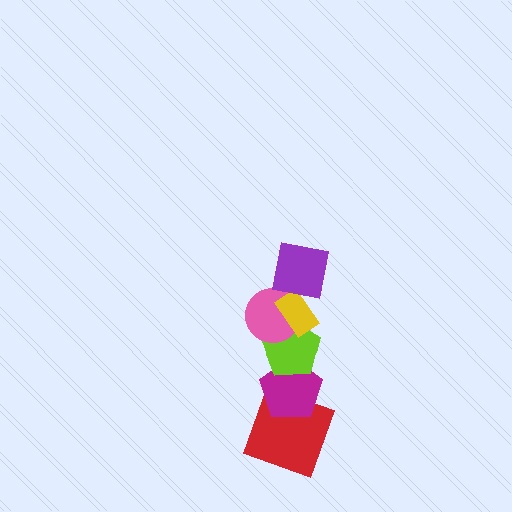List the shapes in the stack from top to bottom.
From top to bottom: the purple square, the yellow rectangle, the pink circle, the lime pentagon, the magenta pentagon, the red square.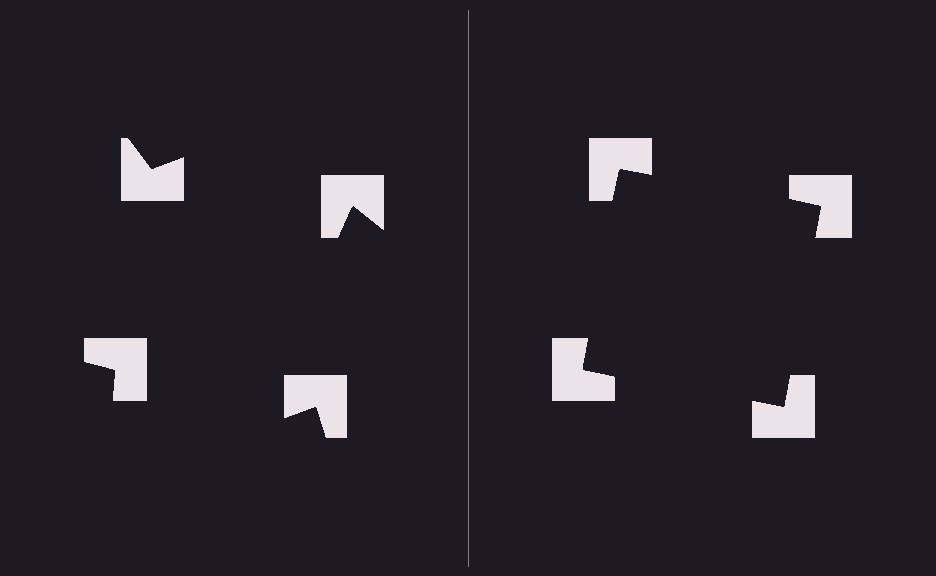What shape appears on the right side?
An illusory square.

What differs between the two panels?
The notched squares are positioned identically on both sides; only the wedge orientations differ. On the right they align to a square; on the left they are misaligned.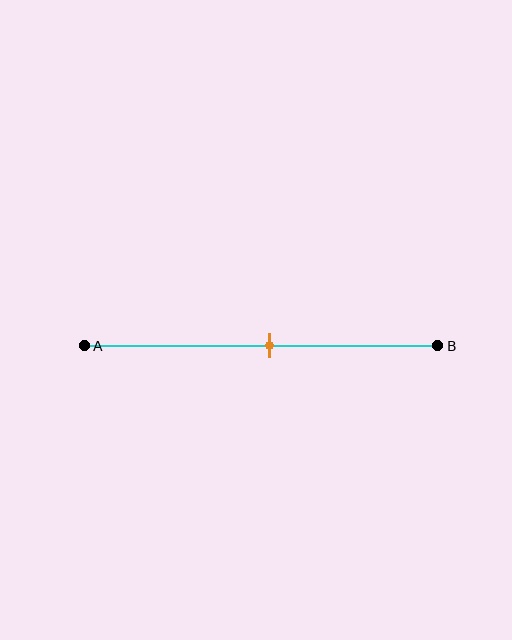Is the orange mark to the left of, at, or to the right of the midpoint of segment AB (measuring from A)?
The orange mark is approximately at the midpoint of segment AB.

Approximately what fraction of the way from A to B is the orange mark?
The orange mark is approximately 55% of the way from A to B.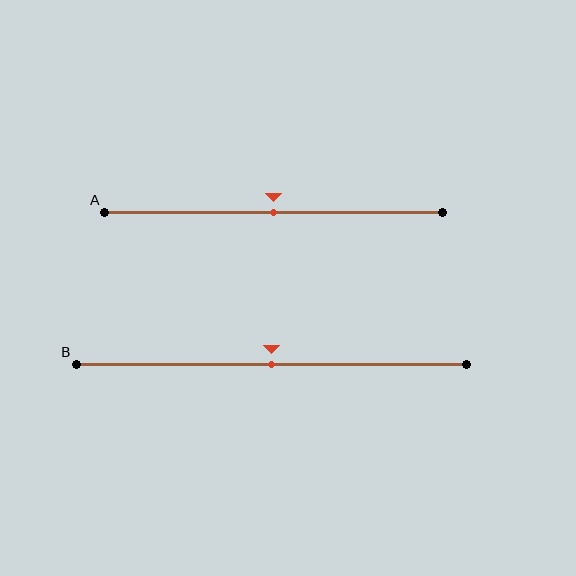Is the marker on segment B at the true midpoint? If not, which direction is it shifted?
Yes, the marker on segment B is at the true midpoint.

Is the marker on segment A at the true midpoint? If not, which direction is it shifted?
Yes, the marker on segment A is at the true midpoint.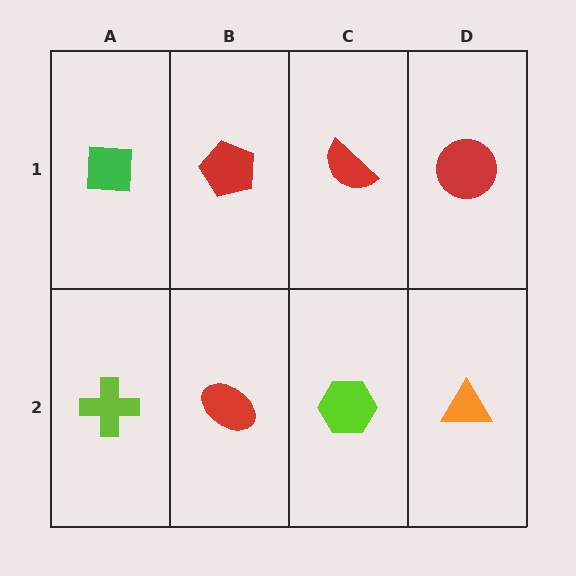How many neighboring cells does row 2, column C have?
3.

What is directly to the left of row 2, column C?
A red ellipse.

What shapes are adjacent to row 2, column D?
A red circle (row 1, column D), a lime hexagon (row 2, column C).